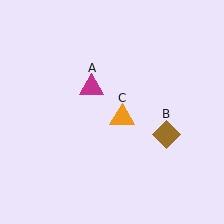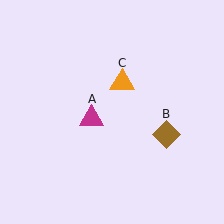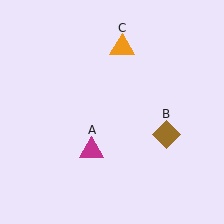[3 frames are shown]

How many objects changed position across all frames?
2 objects changed position: magenta triangle (object A), orange triangle (object C).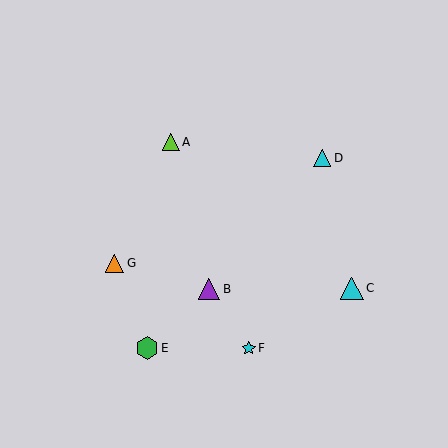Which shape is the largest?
The green hexagon (labeled E) is the largest.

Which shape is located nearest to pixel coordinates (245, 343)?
The cyan star (labeled F) at (249, 348) is nearest to that location.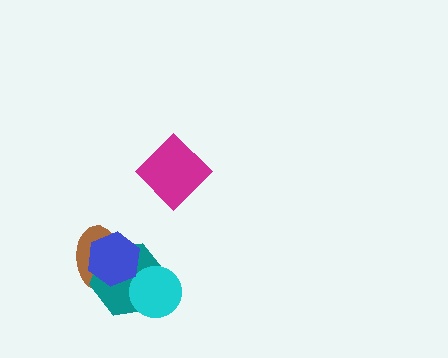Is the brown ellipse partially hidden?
Yes, it is partially covered by another shape.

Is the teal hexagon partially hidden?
Yes, it is partially covered by another shape.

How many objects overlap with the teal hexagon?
3 objects overlap with the teal hexagon.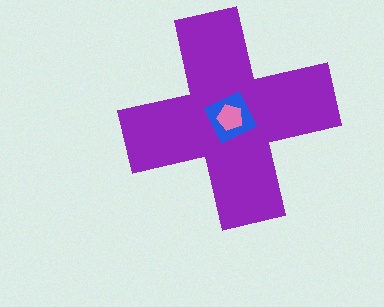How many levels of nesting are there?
3.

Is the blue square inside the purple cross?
Yes.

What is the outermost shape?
The purple cross.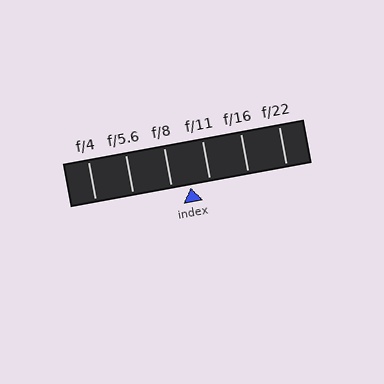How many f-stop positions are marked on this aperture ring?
There are 6 f-stop positions marked.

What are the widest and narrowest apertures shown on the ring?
The widest aperture shown is f/4 and the narrowest is f/22.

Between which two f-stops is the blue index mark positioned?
The index mark is between f/8 and f/11.